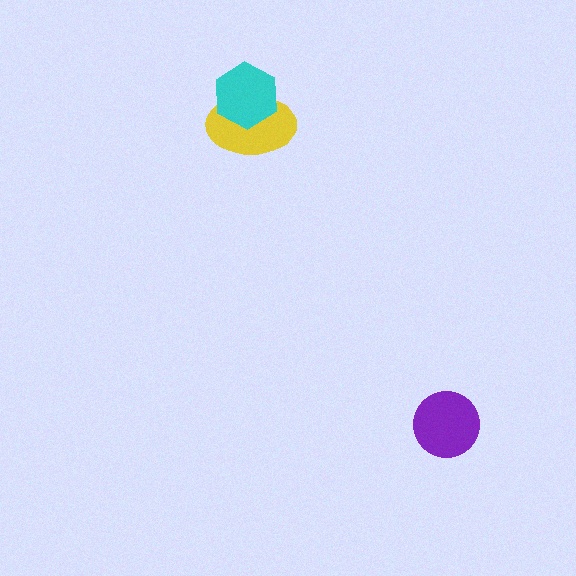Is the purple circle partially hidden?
No, no other shape covers it.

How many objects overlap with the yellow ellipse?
1 object overlaps with the yellow ellipse.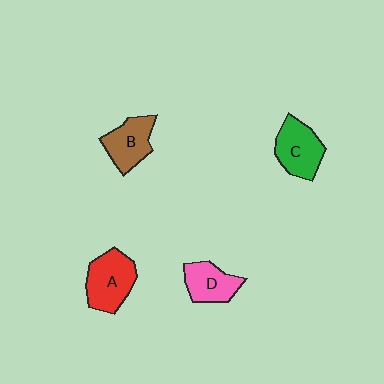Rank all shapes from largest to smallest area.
From largest to smallest: A (red), C (green), B (brown), D (pink).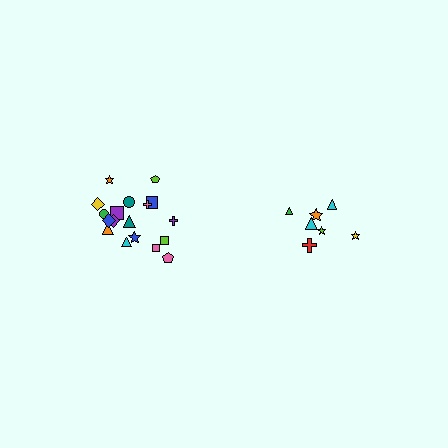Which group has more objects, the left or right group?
The left group.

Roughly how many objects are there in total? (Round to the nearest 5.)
Roughly 25 objects in total.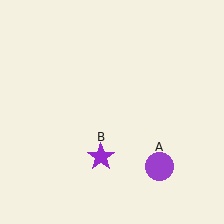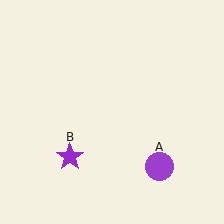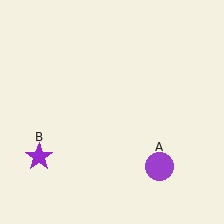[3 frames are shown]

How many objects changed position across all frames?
1 object changed position: purple star (object B).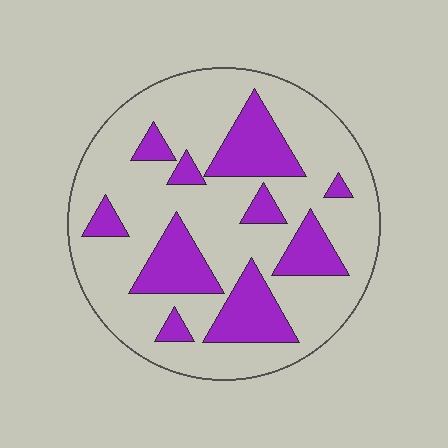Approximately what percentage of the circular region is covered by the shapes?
Approximately 25%.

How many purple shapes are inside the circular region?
10.